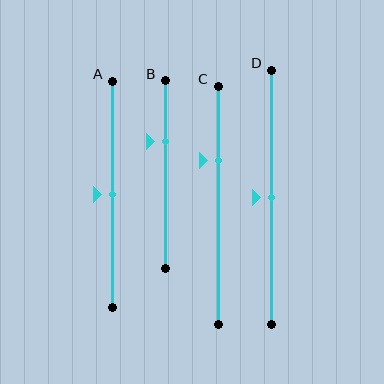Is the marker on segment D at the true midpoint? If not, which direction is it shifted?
Yes, the marker on segment D is at the true midpoint.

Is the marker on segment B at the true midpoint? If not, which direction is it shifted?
No, the marker on segment B is shifted upward by about 18% of the segment length.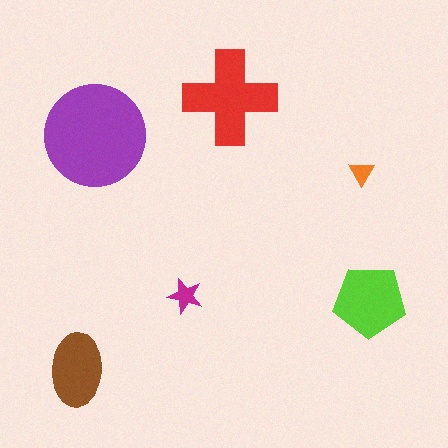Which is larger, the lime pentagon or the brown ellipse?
The lime pentagon.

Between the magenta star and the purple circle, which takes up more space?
The purple circle.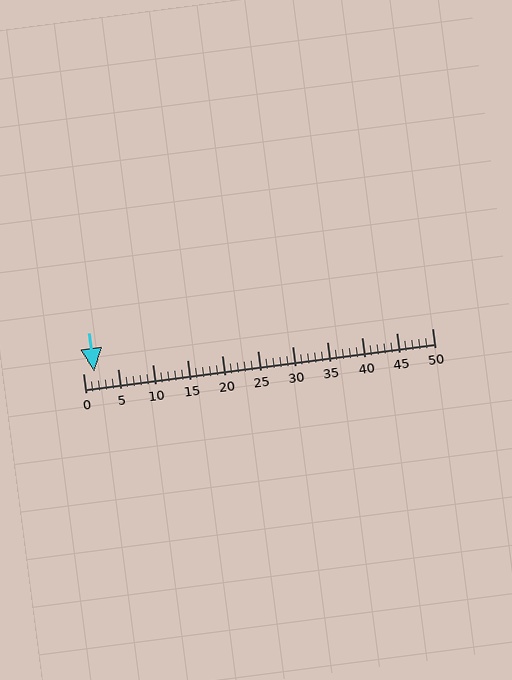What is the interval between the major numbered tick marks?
The major tick marks are spaced 5 units apart.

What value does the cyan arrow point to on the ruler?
The cyan arrow points to approximately 2.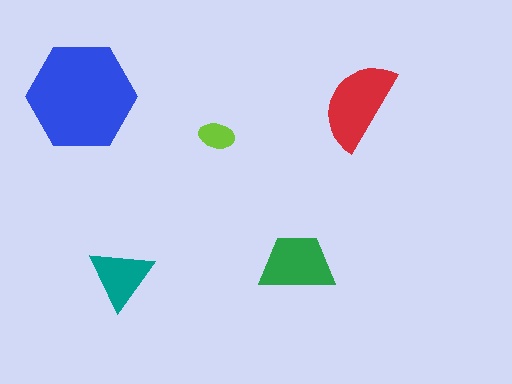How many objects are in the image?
There are 5 objects in the image.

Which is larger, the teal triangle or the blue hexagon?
The blue hexagon.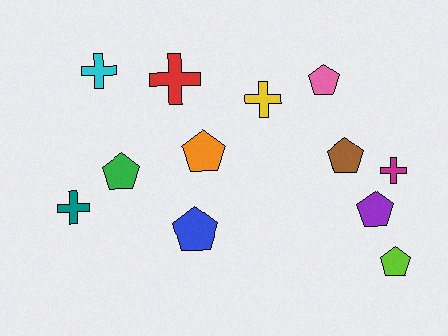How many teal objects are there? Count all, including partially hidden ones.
There is 1 teal object.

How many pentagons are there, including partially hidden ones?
There are 7 pentagons.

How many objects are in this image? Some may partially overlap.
There are 12 objects.